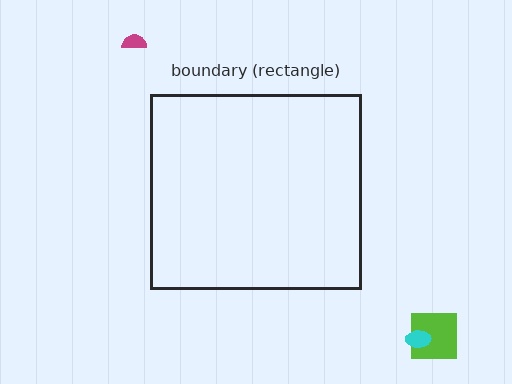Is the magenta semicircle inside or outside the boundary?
Outside.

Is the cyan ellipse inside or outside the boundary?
Outside.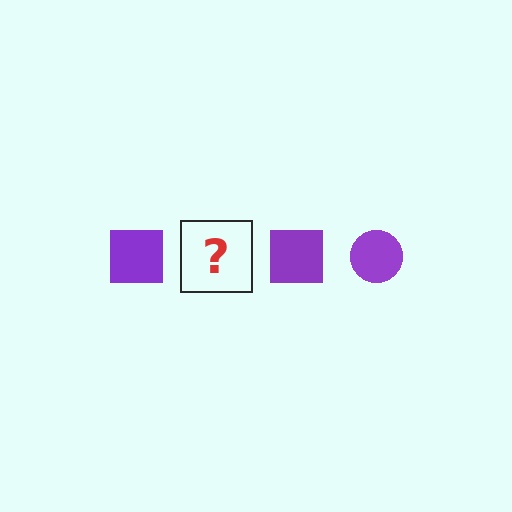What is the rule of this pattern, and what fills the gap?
The rule is that the pattern cycles through square, circle shapes in purple. The gap should be filled with a purple circle.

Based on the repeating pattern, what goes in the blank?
The blank should be a purple circle.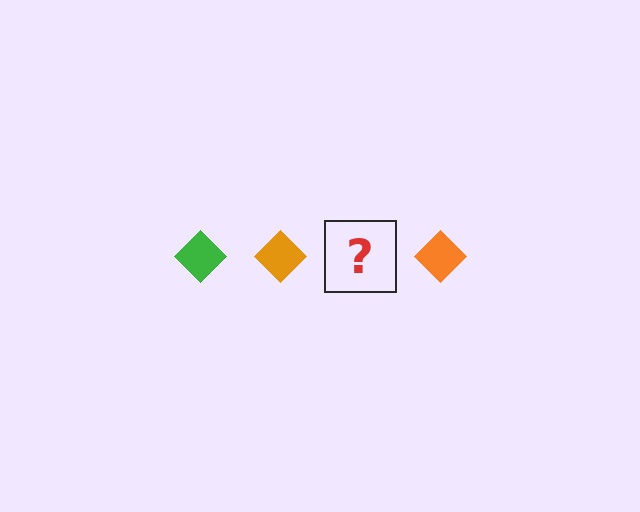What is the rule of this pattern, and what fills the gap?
The rule is that the pattern cycles through green, orange diamonds. The gap should be filled with a green diamond.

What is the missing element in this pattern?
The missing element is a green diamond.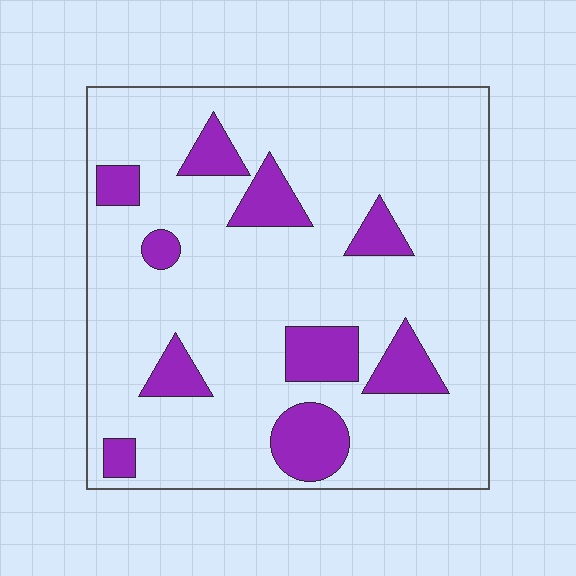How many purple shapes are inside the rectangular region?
10.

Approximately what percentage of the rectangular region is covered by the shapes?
Approximately 15%.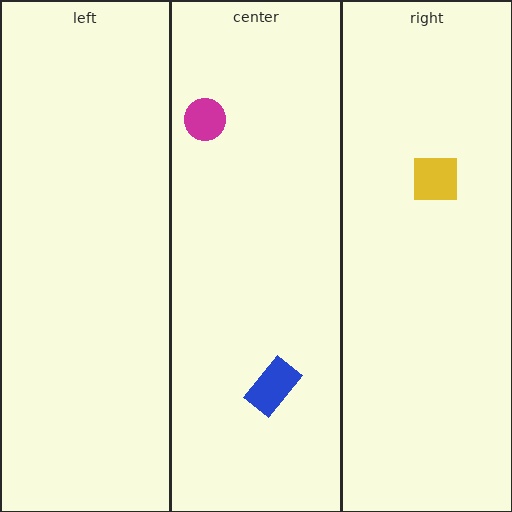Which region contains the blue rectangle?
The center region.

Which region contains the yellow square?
The right region.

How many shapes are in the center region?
2.